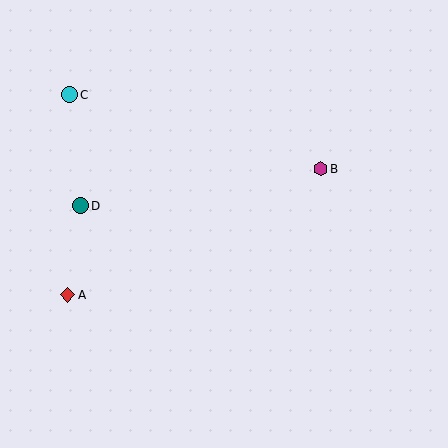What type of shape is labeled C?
Shape C is a cyan circle.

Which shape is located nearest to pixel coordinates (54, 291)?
The red diamond (labeled A) at (68, 295) is nearest to that location.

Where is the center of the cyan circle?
The center of the cyan circle is at (69, 95).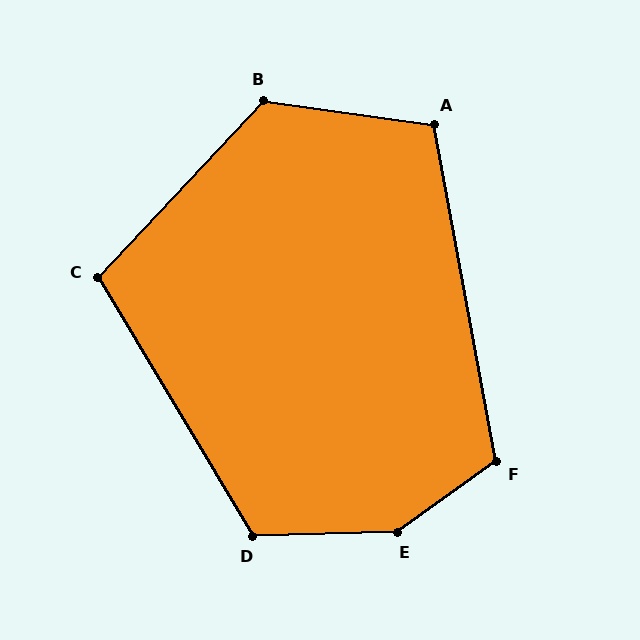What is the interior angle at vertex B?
Approximately 125 degrees (obtuse).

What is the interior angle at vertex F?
Approximately 115 degrees (obtuse).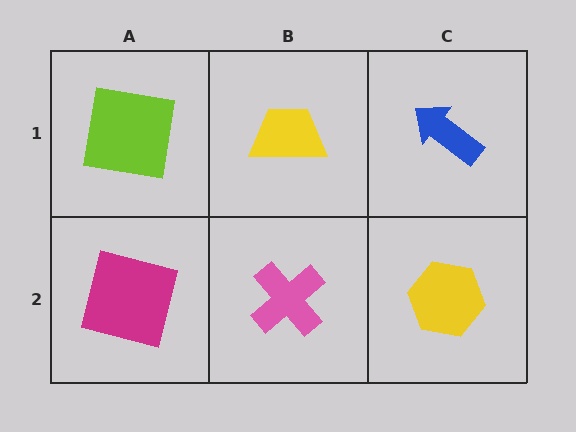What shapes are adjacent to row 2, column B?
A yellow trapezoid (row 1, column B), a magenta square (row 2, column A), a yellow hexagon (row 2, column C).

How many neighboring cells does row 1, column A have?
2.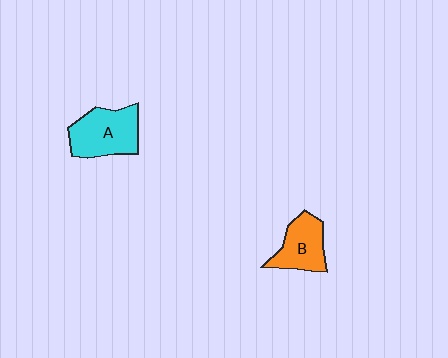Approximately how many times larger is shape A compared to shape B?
Approximately 1.3 times.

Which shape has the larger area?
Shape A (cyan).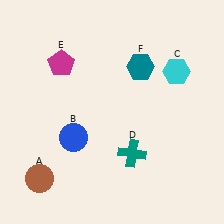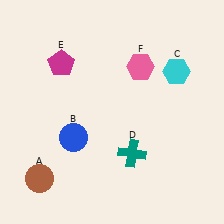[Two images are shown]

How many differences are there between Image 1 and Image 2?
There is 1 difference between the two images.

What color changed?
The hexagon (F) changed from teal in Image 1 to pink in Image 2.